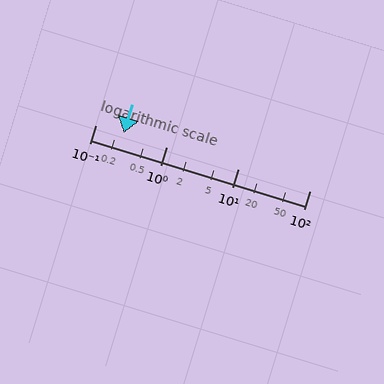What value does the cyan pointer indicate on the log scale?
The pointer indicates approximately 0.25.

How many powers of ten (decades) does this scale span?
The scale spans 3 decades, from 0.1 to 100.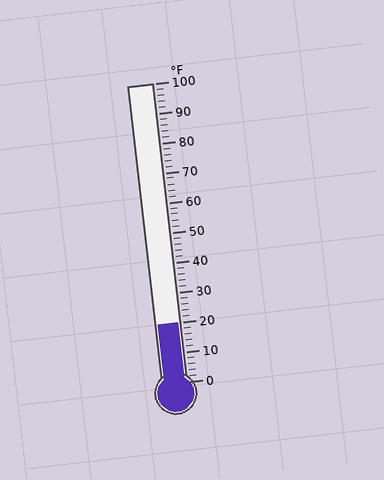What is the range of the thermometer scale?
The thermometer scale ranges from 0°F to 100°F.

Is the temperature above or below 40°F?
The temperature is below 40°F.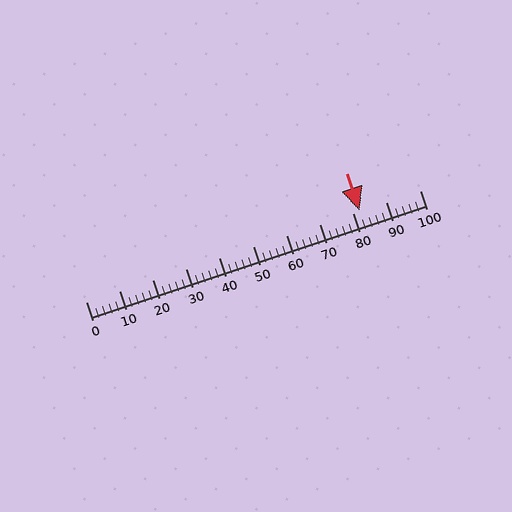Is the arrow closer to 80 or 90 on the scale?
The arrow is closer to 80.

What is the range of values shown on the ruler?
The ruler shows values from 0 to 100.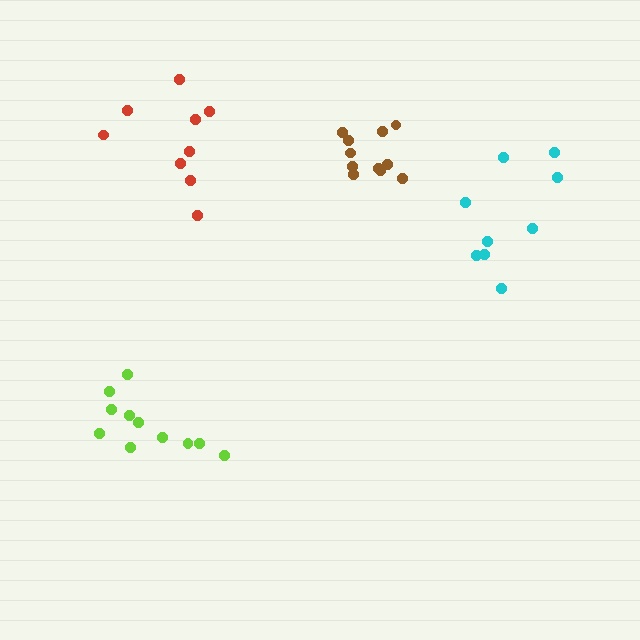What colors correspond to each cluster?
The clusters are colored: cyan, lime, red, brown.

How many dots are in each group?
Group 1: 9 dots, Group 2: 11 dots, Group 3: 9 dots, Group 4: 11 dots (40 total).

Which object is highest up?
The red cluster is topmost.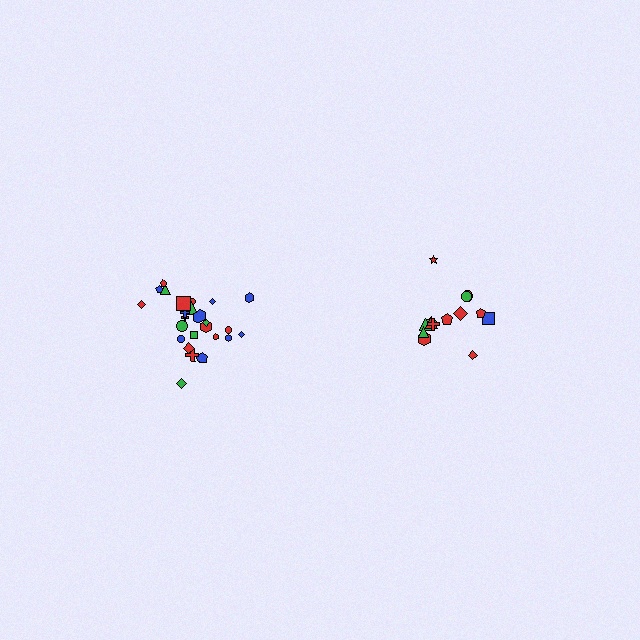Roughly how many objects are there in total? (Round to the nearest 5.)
Roughly 40 objects in total.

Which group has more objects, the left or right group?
The left group.